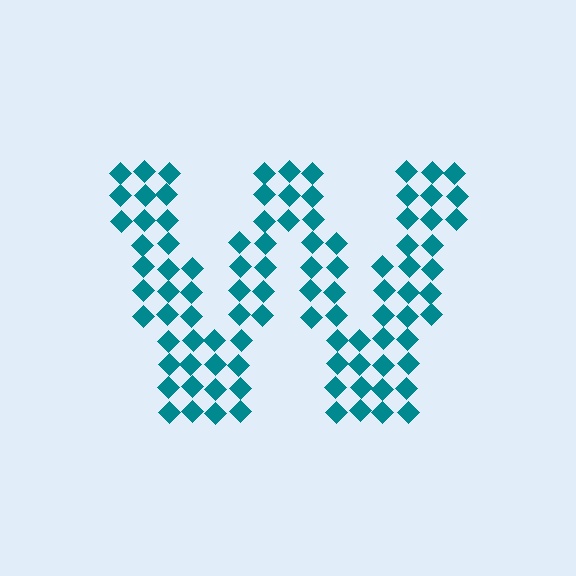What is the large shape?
The large shape is the letter W.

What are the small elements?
The small elements are diamonds.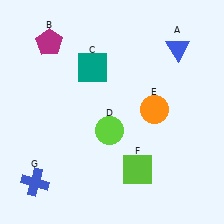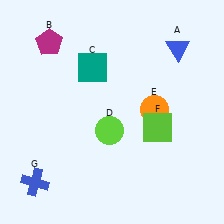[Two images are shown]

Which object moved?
The lime square (F) moved up.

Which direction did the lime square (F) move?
The lime square (F) moved up.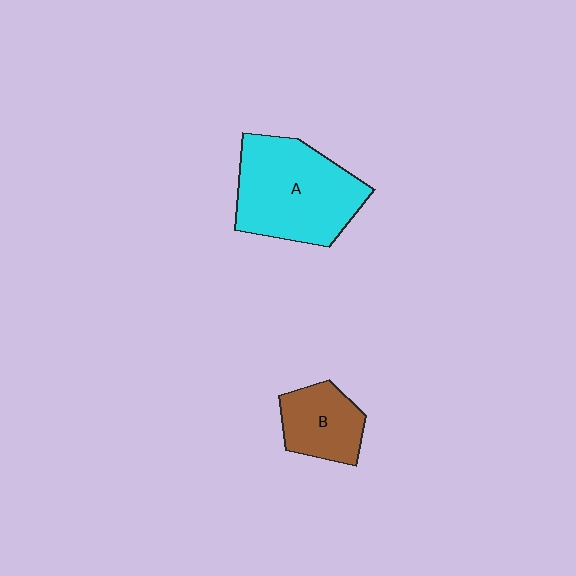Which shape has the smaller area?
Shape B (brown).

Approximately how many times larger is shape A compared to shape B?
Approximately 2.0 times.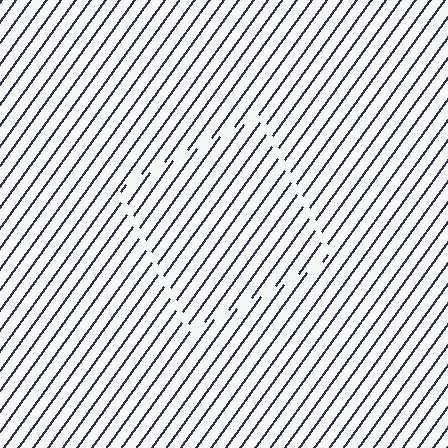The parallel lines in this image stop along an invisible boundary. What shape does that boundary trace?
An illusory square. The interior of the shape contains the same grating, shifted by half a period — the contour is defined by the phase discontinuity where line-ends from the inner and outer gratings abut.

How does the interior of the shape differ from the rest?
The interior of the shape contains the same grating, shifted by half a period — the contour is defined by the phase discontinuity where line-ends from the inner and outer gratings abut.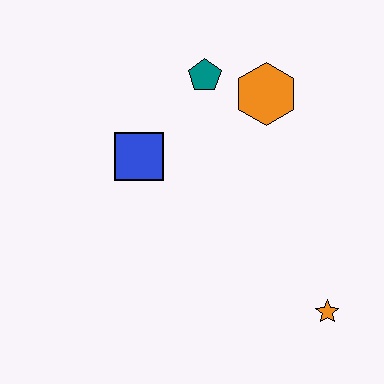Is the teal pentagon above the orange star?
Yes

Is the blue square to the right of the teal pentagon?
No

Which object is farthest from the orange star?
The teal pentagon is farthest from the orange star.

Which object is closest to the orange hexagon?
The teal pentagon is closest to the orange hexagon.